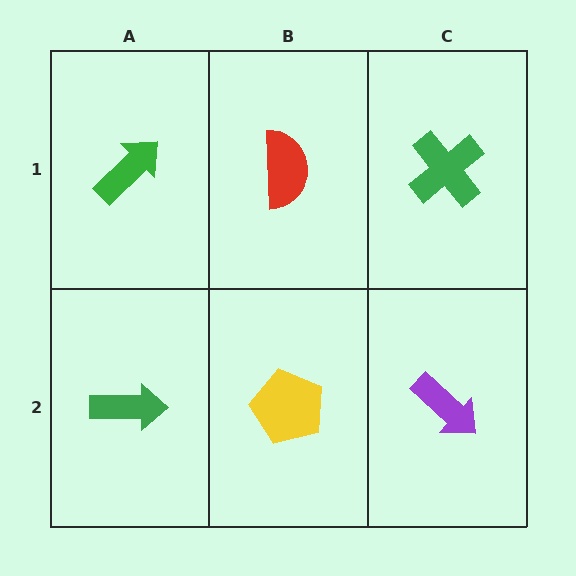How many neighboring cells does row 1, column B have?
3.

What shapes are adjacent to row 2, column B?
A red semicircle (row 1, column B), a green arrow (row 2, column A), a purple arrow (row 2, column C).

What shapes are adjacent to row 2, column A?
A green arrow (row 1, column A), a yellow pentagon (row 2, column B).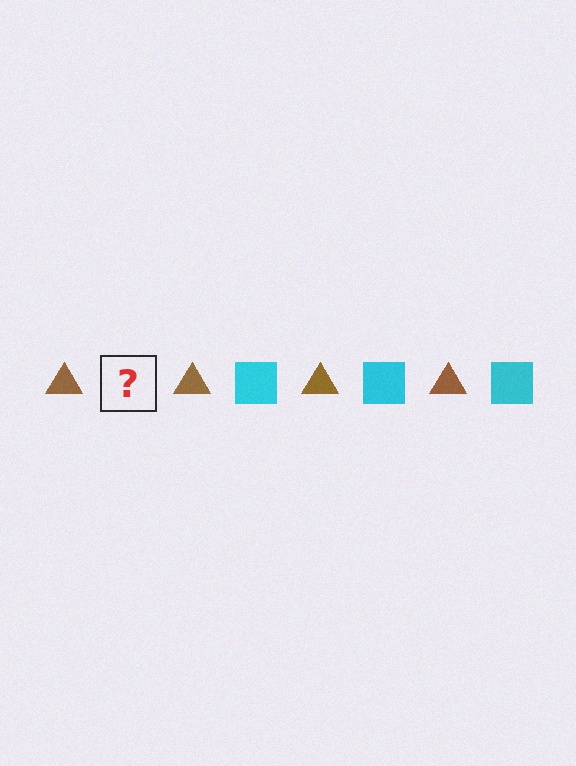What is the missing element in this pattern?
The missing element is a cyan square.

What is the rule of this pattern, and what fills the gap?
The rule is that the pattern alternates between brown triangle and cyan square. The gap should be filled with a cyan square.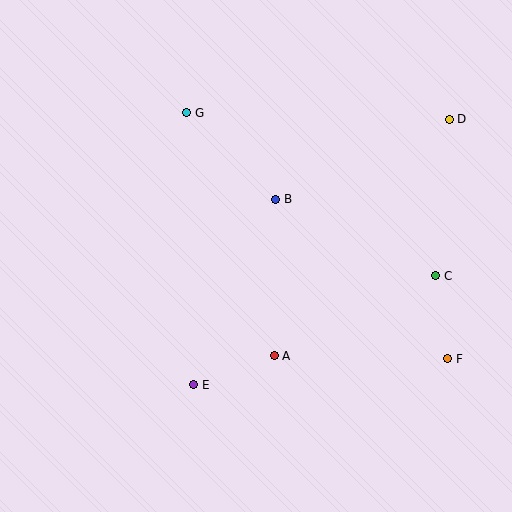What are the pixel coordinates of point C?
Point C is at (436, 276).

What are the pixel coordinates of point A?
Point A is at (274, 356).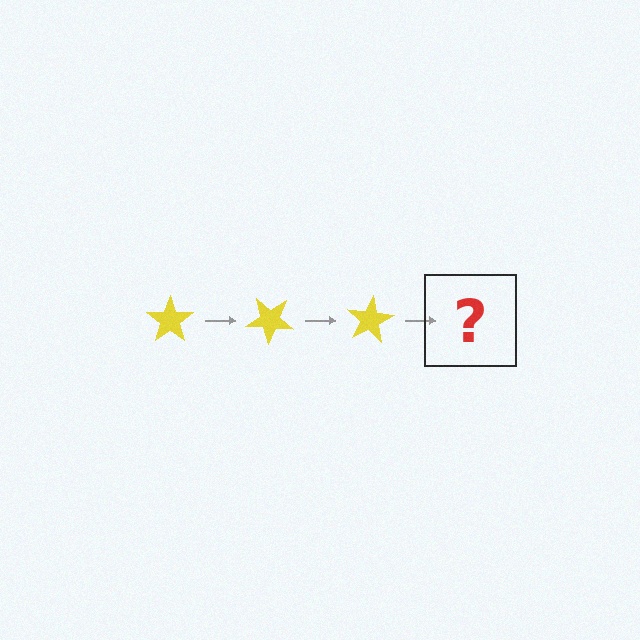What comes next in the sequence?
The next element should be a yellow star rotated 120 degrees.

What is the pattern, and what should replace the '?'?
The pattern is that the star rotates 40 degrees each step. The '?' should be a yellow star rotated 120 degrees.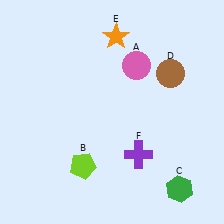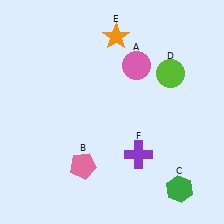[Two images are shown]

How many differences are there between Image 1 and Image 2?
There are 2 differences between the two images.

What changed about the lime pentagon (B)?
In Image 1, B is lime. In Image 2, it changed to pink.